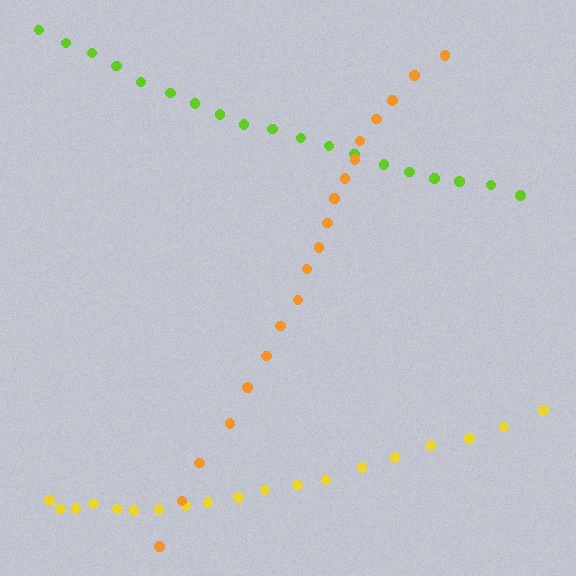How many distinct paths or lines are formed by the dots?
There are 3 distinct paths.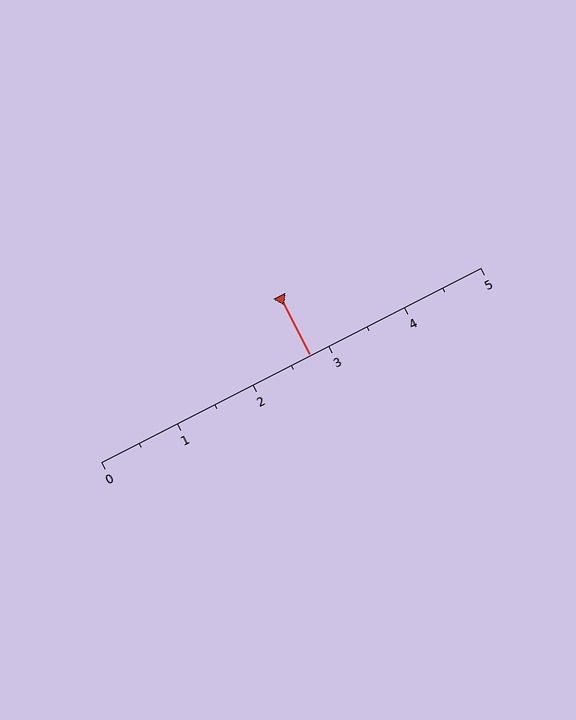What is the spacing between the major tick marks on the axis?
The major ticks are spaced 1 apart.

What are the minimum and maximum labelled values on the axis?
The axis runs from 0 to 5.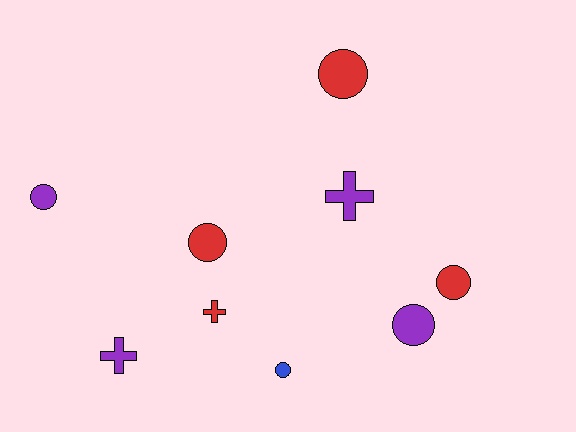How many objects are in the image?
There are 9 objects.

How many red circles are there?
There are 3 red circles.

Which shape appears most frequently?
Circle, with 6 objects.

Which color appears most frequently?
Purple, with 4 objects.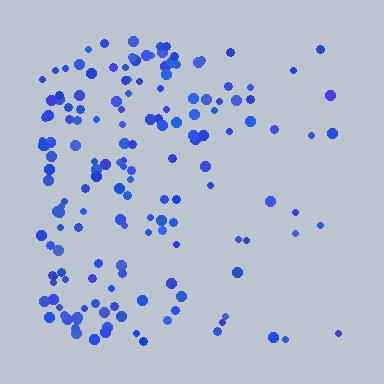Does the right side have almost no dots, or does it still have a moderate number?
Still a moderate number, just noticeably fewer than the left.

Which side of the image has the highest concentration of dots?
The left.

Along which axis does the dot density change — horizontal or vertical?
Horizontal.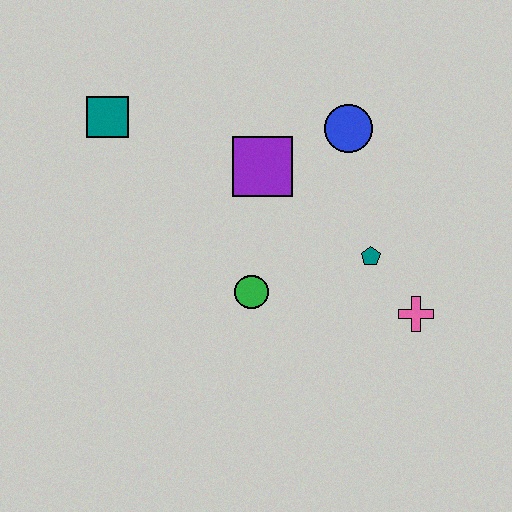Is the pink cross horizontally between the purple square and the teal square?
No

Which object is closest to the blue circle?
The purple square is closest to the blue circle.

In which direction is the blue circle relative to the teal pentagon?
The blue circle is above the teal pentagon.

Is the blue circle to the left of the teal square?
No